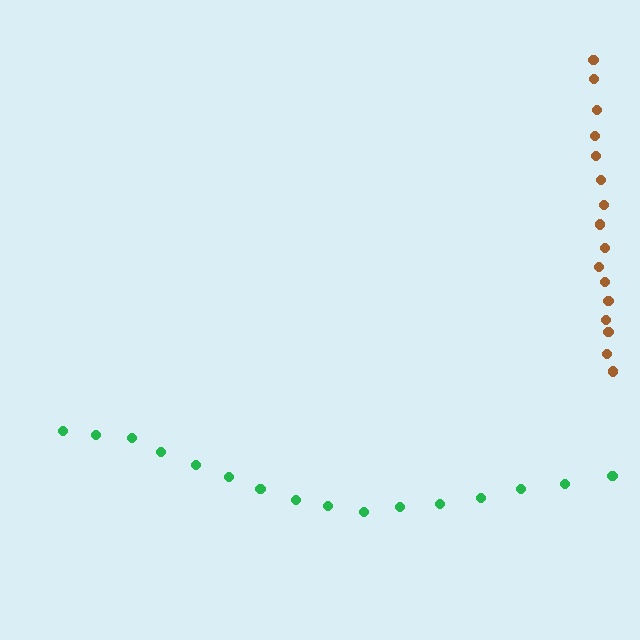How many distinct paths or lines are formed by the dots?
There are 2 distinct paths.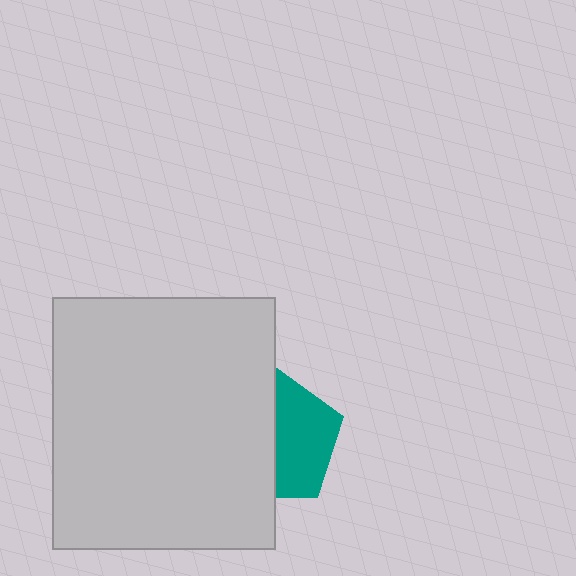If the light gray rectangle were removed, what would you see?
You would see the complete teal pentagon.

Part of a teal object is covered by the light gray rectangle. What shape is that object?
It is a pentagon.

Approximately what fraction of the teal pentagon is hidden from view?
Roughly 51% of the teal pentagon is hidden behind the light gray rectangle.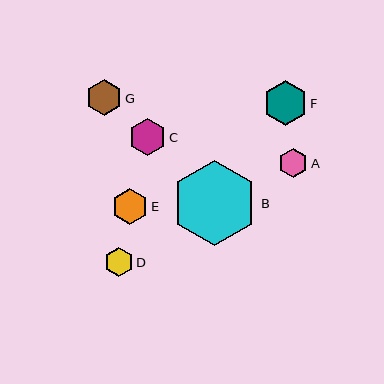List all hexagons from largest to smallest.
From largest to smallest: B, F, C, G, E, A, D.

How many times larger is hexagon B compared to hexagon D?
Hexagon B is approximately 3.0 times the size of hexagon D.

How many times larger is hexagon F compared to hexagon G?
Hexagon F is approximately 1.2 times the size of hexagon G.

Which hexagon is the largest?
Hexagon B is the largest with a size of approximately 86 pixels.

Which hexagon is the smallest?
Hexagon D is the smallest with a size of approximately 29 pixels.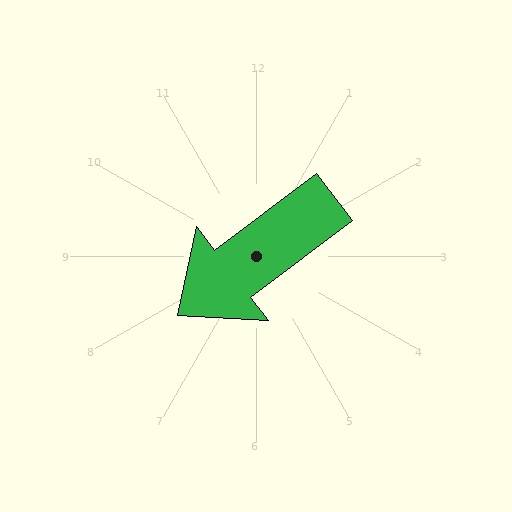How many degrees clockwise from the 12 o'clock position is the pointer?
Approximately 233 degrees.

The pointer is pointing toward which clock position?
Roughly 8 o'clock.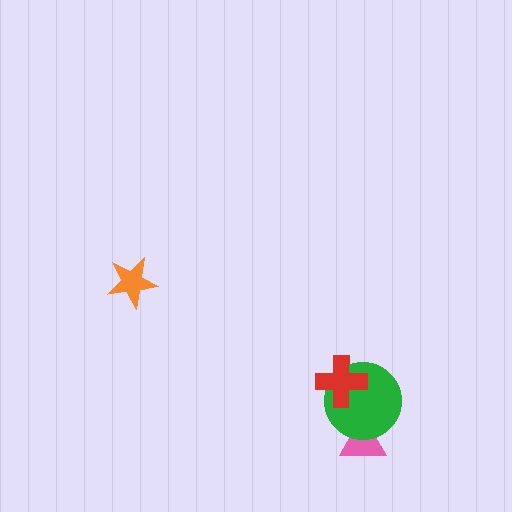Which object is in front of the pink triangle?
The green circle is in front of the pink triangle.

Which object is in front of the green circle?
The red cross is in front of the green circle.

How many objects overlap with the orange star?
0 objects overlap with the orange star.